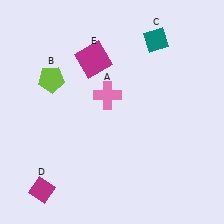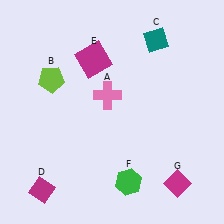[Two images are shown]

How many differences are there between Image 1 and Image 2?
There are 2 differences between the two images.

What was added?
A green hexagon (F), a magenta diamond (G) were added in Image 2.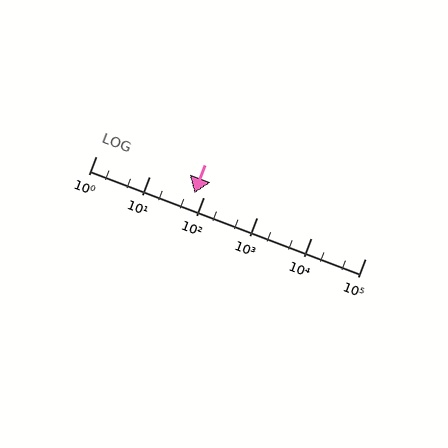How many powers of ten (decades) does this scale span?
The scale spans 5 decades, from 1 to 100000.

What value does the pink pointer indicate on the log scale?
The pointer indicates approximately 67.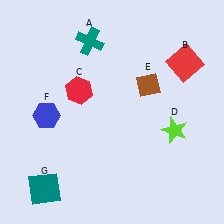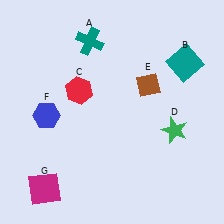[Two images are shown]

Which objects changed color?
B changed from red to teal. D changed from lime to green. G changed from teal to magenta.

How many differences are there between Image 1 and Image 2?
There are 3 differences between the two images.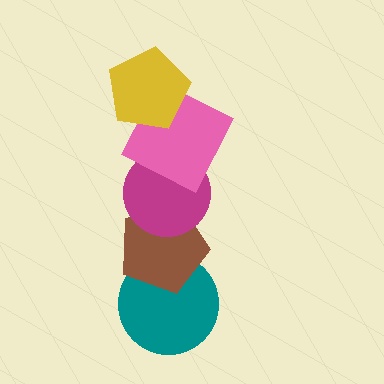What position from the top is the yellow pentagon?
The yellow pentagon is 1st from the top.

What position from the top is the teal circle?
The teal circle is 5th from the top.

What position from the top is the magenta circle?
The magenta circle is 3rd from the top.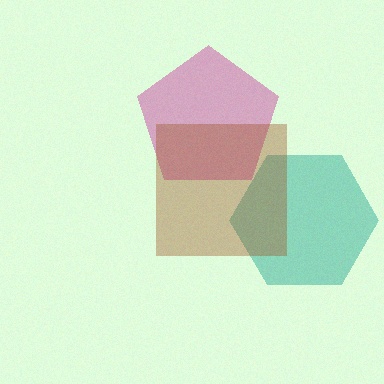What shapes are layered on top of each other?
The layered shapes are: a magenta pentagon, a teal hexagon, a brown square.